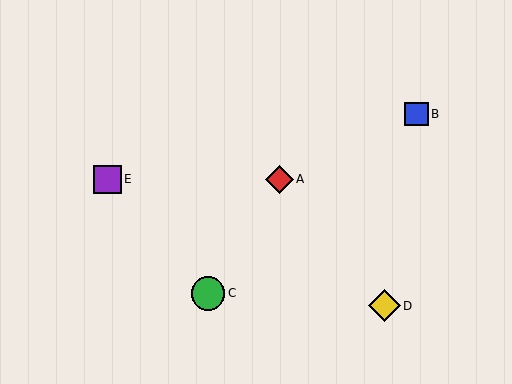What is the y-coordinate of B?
Object B is at y≈114.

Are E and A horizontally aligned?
Yes, both are at y≈179.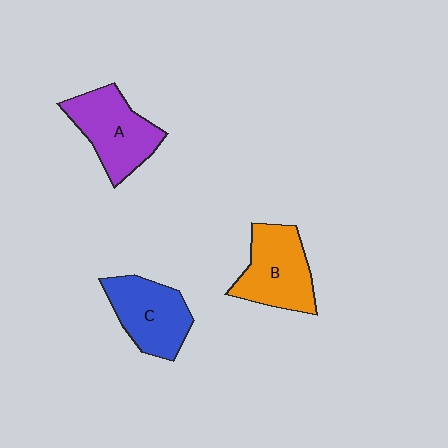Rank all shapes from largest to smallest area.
From largest to smallest: A (purple), B (orange), C (blue).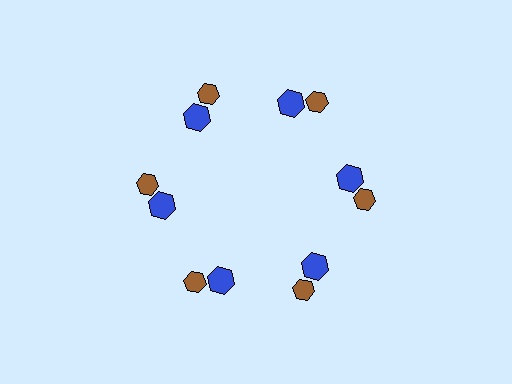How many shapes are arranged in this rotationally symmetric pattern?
There are 12 shapes, arranged in 6 groups of 2.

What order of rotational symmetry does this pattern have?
This pattern has 6-fold rotational symmetry.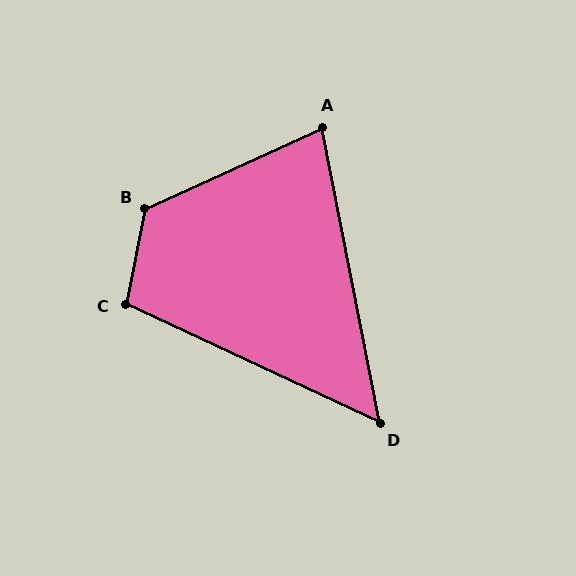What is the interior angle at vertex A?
Approximately 77 degrees (acute).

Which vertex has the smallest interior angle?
D, at approximately 54 degrees.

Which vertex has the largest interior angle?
B, at approximately 126 degrees.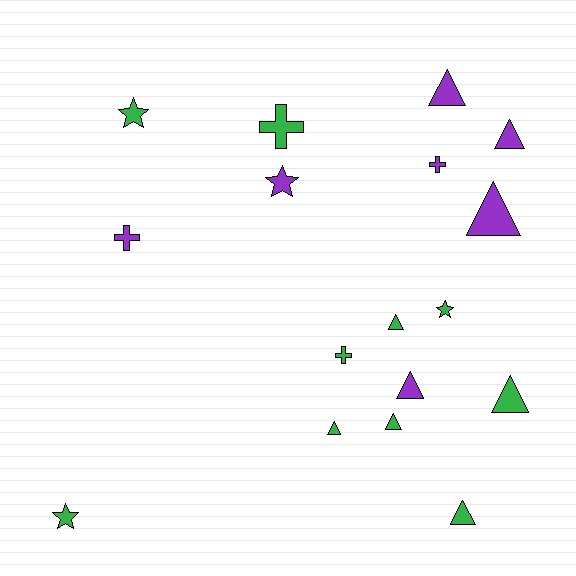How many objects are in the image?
There are 17 objects.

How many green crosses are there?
There are 2 green crosses.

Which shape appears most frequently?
Triangle, with 9 objects.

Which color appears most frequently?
Green, with 10 objects.